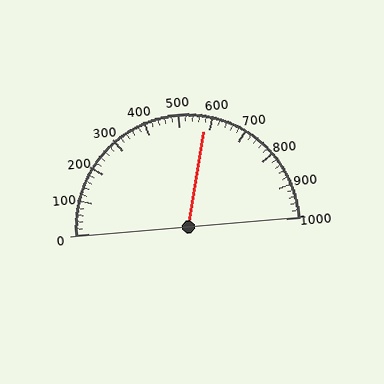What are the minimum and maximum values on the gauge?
The gauge ranges from 0 to 1000.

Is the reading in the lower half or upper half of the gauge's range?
The reading is in the upper half of the range (0 to 1000).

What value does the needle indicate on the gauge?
The needle indicates approximately 580.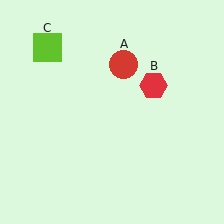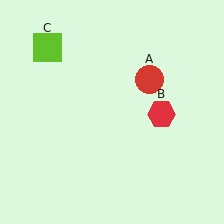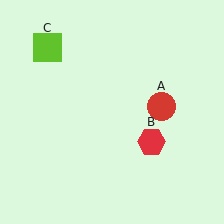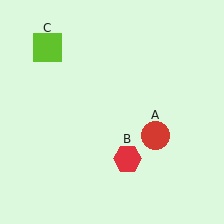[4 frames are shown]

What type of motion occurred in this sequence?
The red circle (object A), red hexagon (object B) rotated clockwise around the center of the scene.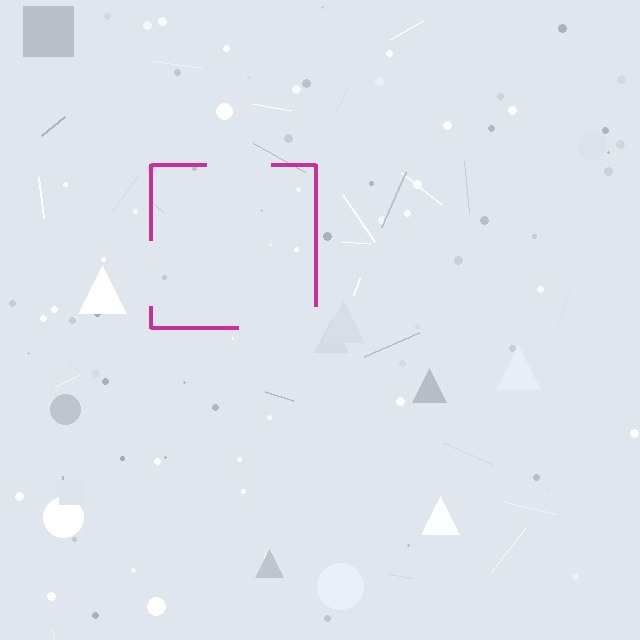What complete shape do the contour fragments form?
The contour fragments form a square.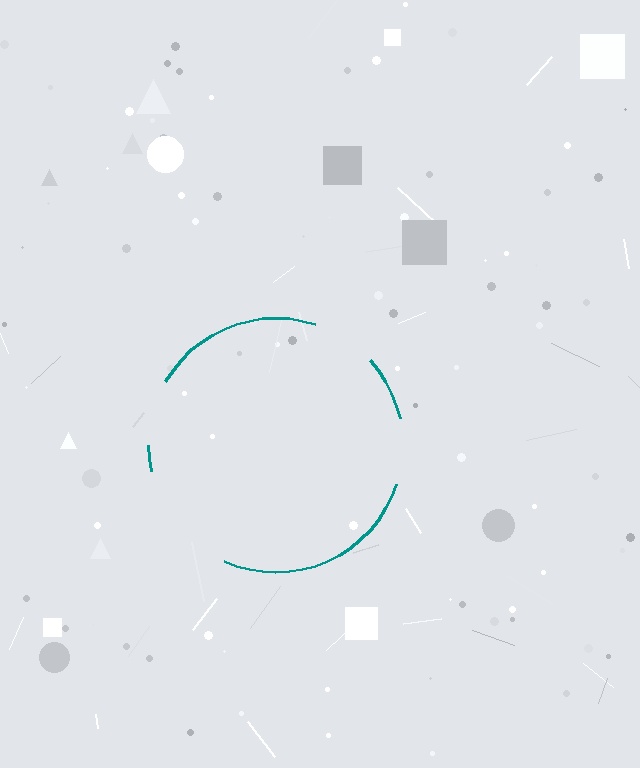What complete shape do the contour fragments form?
The contour fragments form a circle.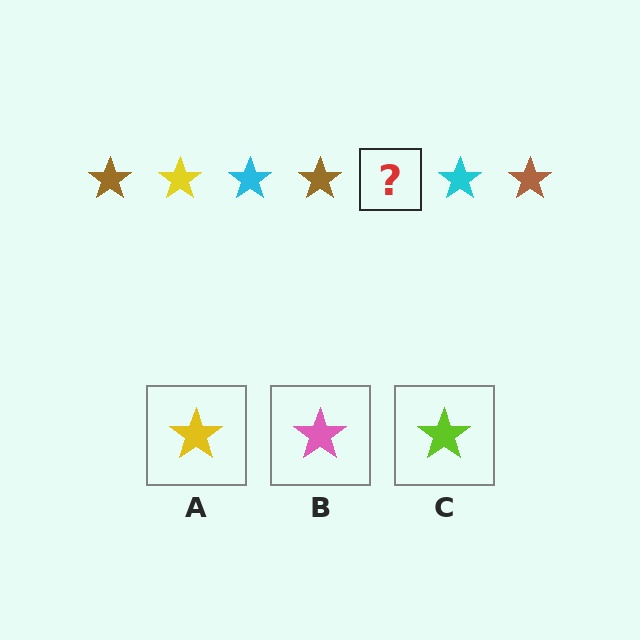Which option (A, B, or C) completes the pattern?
A.